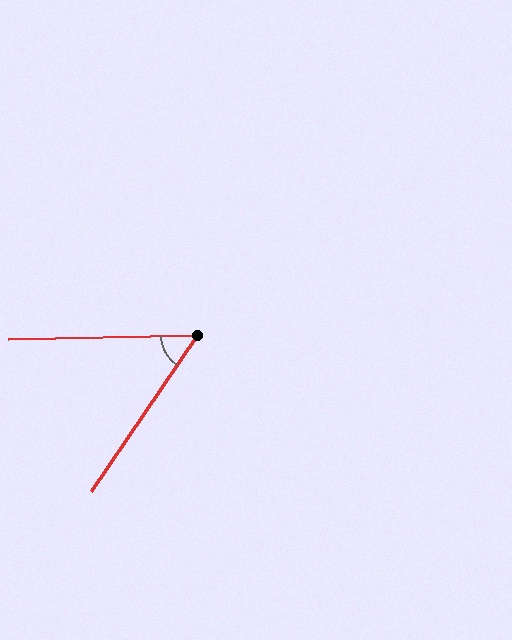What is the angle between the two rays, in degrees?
Approximately 54 degrees.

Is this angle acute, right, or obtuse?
It is acute.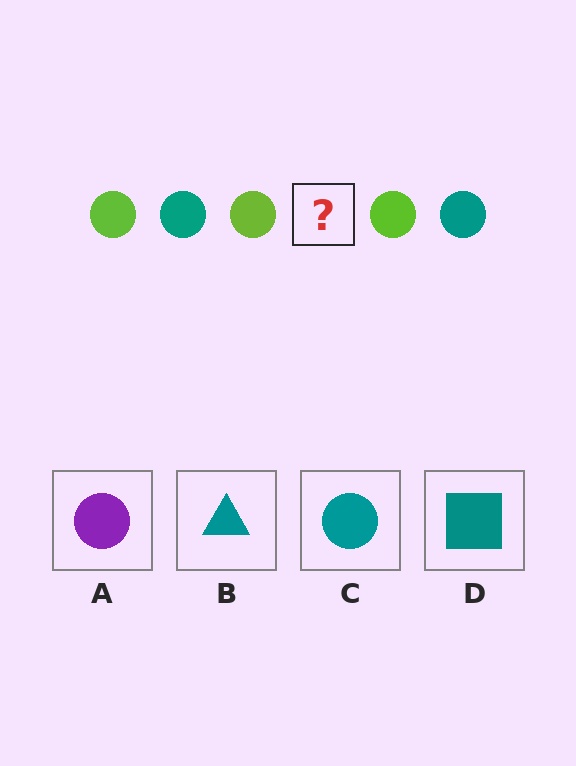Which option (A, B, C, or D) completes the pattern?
C.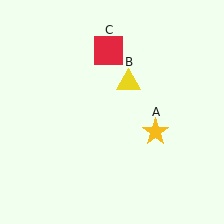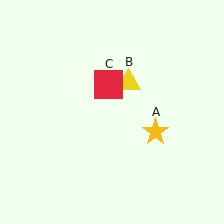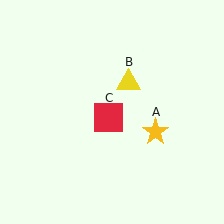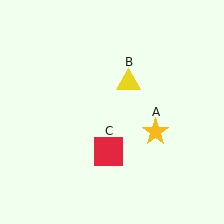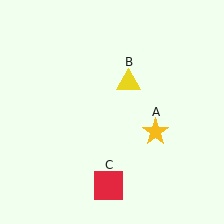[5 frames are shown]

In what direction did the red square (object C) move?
The red square (object C) moved down.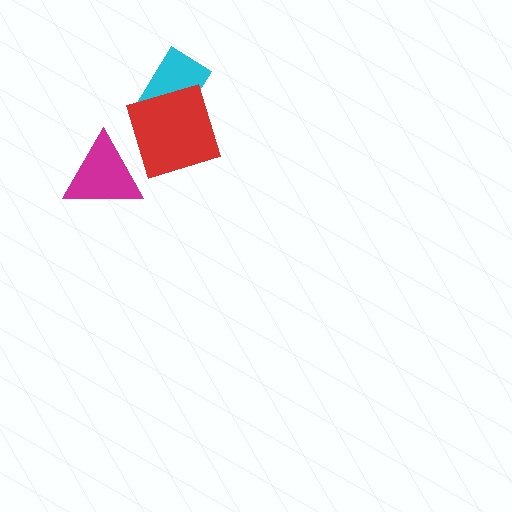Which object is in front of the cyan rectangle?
The red square is in front of the cyan rectangle.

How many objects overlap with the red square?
1 object overlaps with the red square.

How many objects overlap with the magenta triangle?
0 objects overlap with the magenta triangle.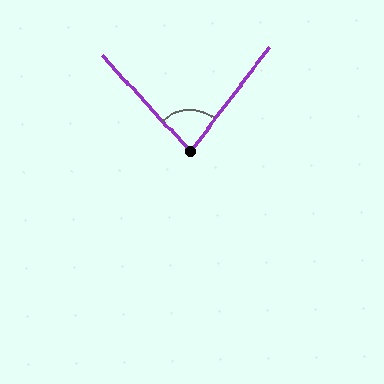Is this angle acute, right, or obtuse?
It is acute.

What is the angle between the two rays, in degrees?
Approximately 80 degrees.